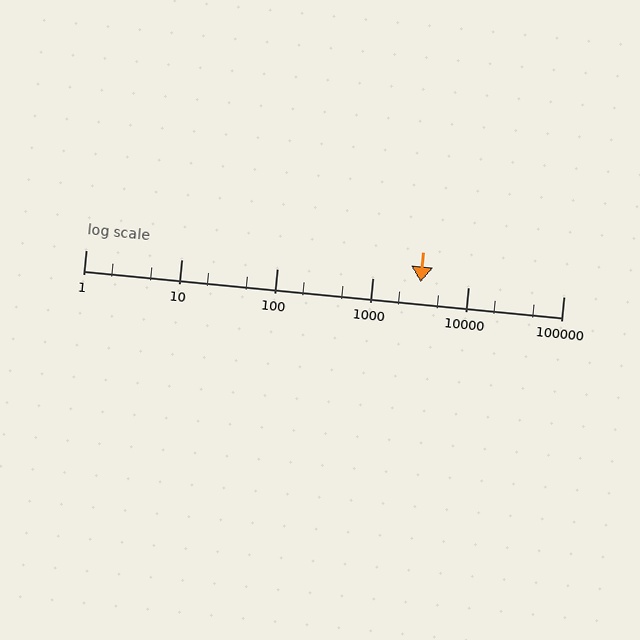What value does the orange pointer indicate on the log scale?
The pointer indicates approximately 3200.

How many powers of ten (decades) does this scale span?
The scale spans 5 decades, from 1 to 100000.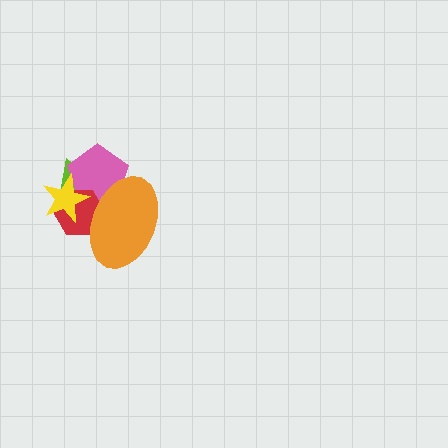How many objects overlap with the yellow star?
4 objects overlap with the yellow star.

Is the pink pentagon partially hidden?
Yes, it is partially covered by another shape.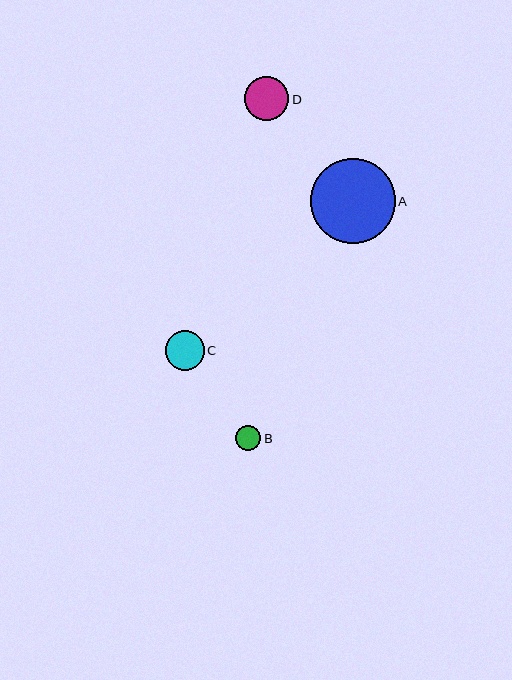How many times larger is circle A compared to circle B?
Circle A is approximately 3.4 times the size of circle B.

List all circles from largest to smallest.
From largest to smallest: A, D, C, B.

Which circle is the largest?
Circle A is the largest with a size of approximately 84 pixels.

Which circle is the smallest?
Circle B is the smallest with a size of approximately 25 pixels.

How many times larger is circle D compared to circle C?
Circle D is approximately 1.1 times the size of circle C.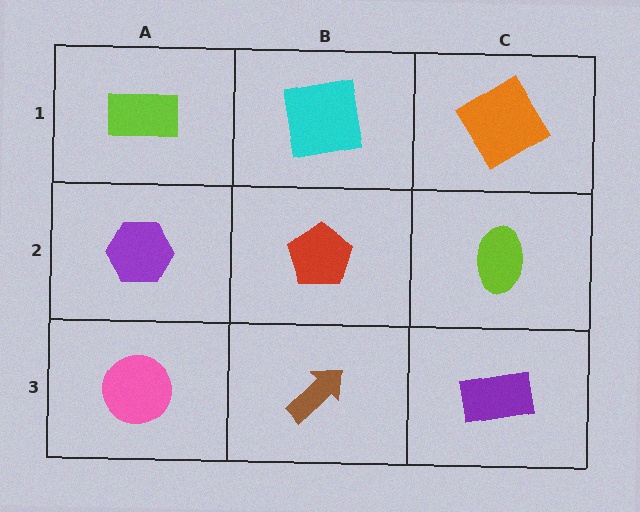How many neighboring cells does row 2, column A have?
3.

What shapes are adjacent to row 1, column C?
A lime ellipse (row 2, column C), a cyan square (row 1, column B).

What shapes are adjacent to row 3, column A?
A purple hexagon (row 2, column A), a brown arrow (row 3, column B).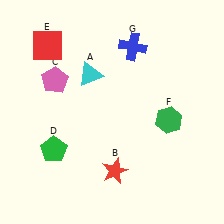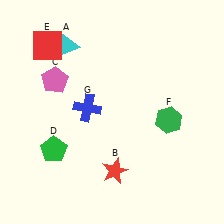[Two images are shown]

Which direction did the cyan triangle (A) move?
The cyan triangle (A) moved up.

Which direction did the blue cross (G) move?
The blue cross (G) moved down.